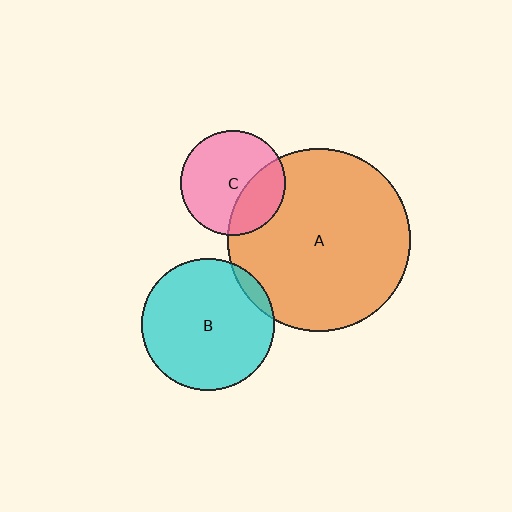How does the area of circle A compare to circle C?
Approximately 3.0 times.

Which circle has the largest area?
Circle A (orange).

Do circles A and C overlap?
Yes.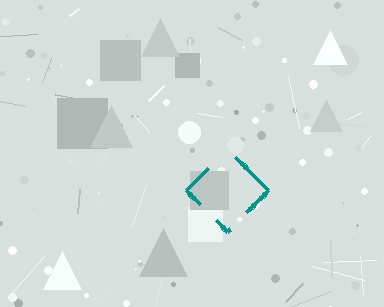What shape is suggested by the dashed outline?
The dashed outline suggests a diamond.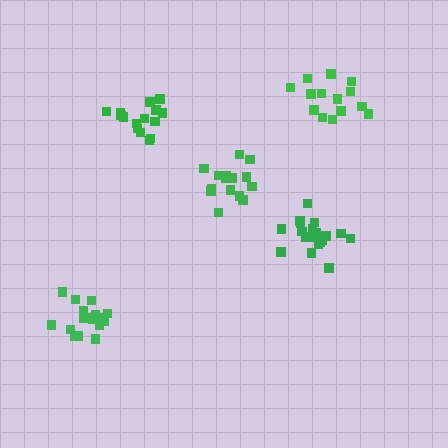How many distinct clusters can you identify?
There are 5 distinct clusters.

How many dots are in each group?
Group 1: 19 dots, Group 2: 15 dots, Group 3: 18 dots, Group 4: 14 dots, Group 5: 15 dots (81 total).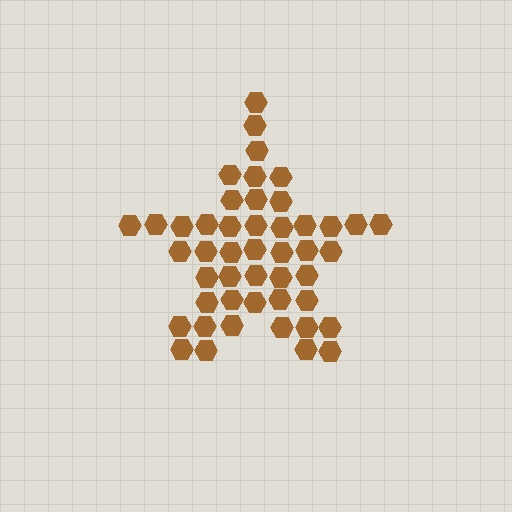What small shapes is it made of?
It is made of small hexagons.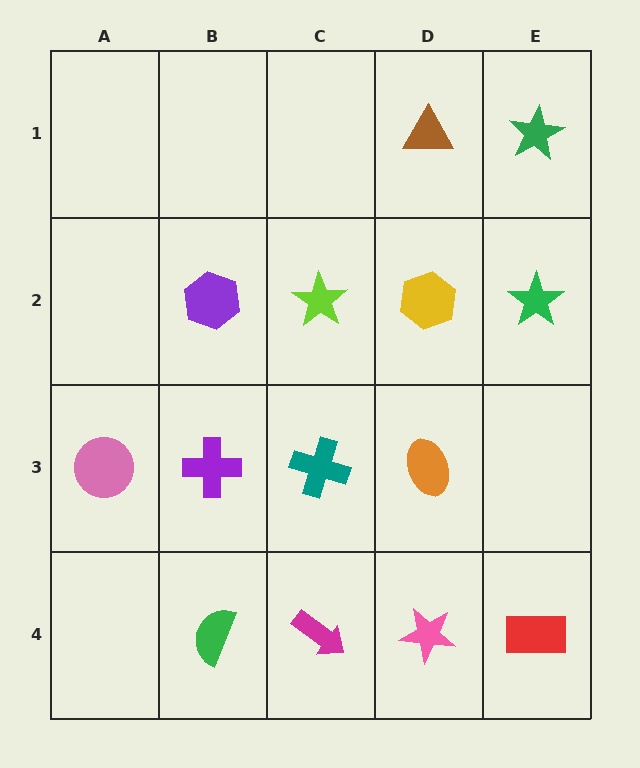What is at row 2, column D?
A yellow hexagon.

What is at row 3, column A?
A pink circle.